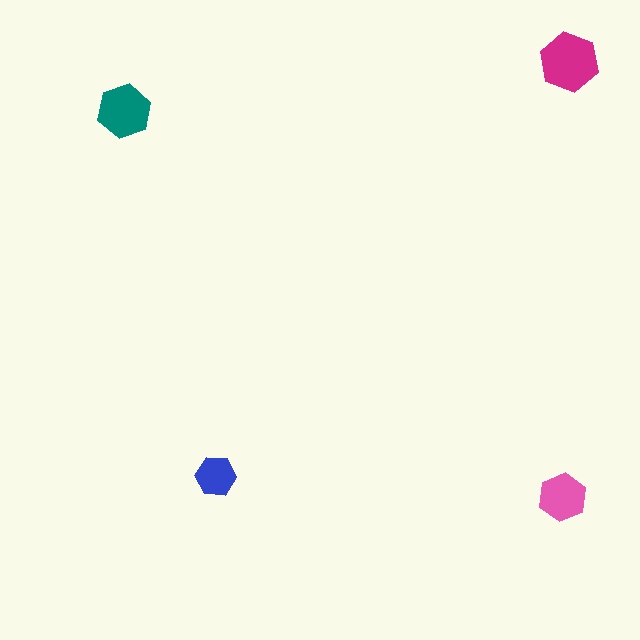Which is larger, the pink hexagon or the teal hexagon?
The teal one.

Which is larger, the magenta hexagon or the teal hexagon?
The magenta one.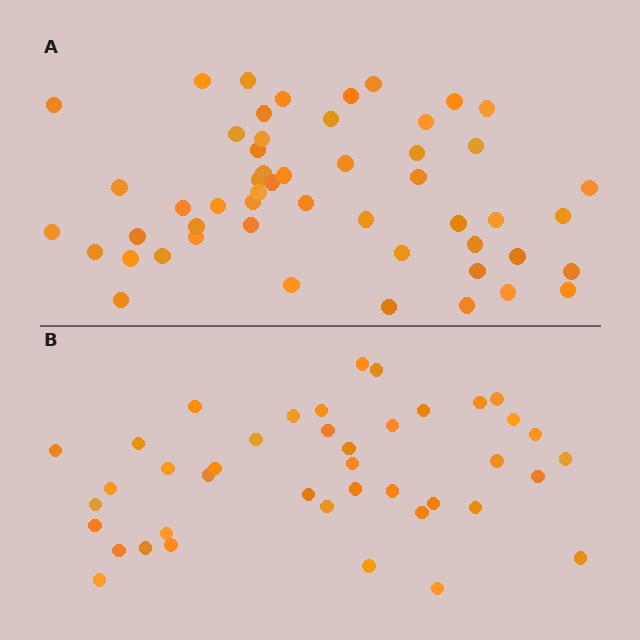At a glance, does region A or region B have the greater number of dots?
Region A (the top region) has more dots.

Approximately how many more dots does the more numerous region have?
Region A has roughly 12 or so more dots than region B.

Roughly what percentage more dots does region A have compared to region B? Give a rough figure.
About 25% more.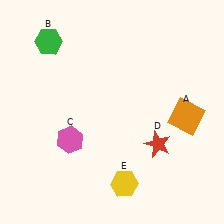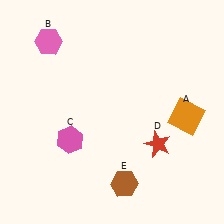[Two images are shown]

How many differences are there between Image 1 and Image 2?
There are 2 differences between the two images.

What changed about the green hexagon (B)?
In Image 1, B is green. In Image 2, it changed to pink.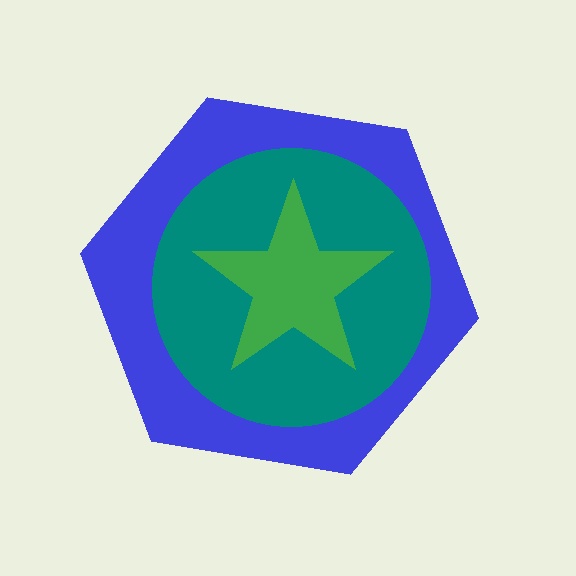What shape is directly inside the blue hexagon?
The teal circle.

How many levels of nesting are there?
3.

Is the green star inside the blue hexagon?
Yes.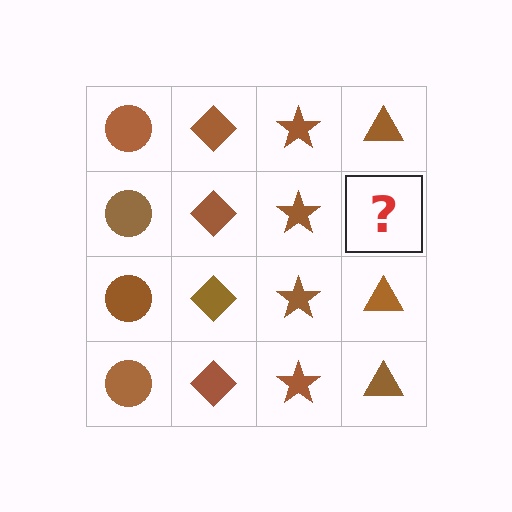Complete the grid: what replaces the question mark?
The question mark should be replaced with a brown triangle.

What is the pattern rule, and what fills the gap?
The rule is that each column has a consistent shape. The gap should be filled with a brown triangle.